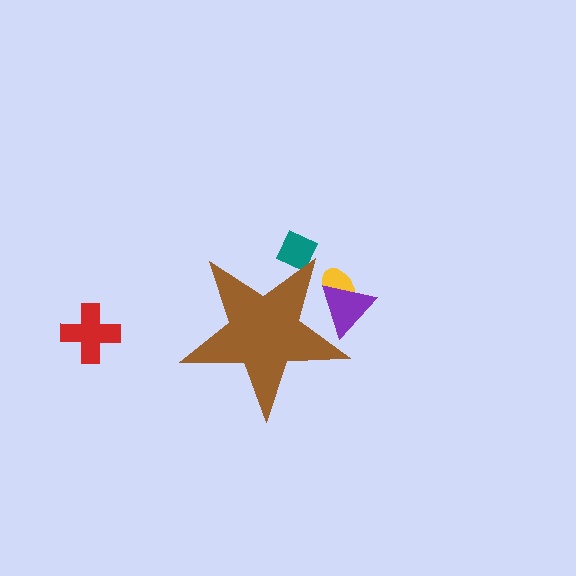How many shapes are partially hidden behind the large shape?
3 shapes are partially hidden.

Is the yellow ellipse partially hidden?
Yes, the yellow ellipse is partially hidden behind the brown star.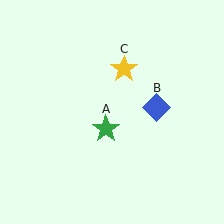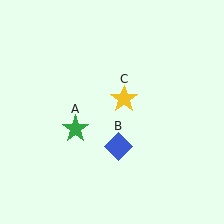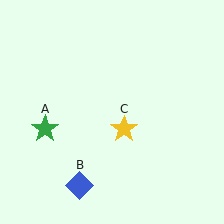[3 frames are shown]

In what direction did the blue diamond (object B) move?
The blue diamond (object B) moved down and to the left.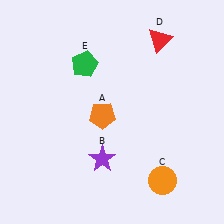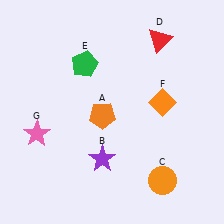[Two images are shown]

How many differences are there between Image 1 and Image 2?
There are 2 differences between the two images.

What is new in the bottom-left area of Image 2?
A pink star (G) was added in the bottom-left area of Image 2.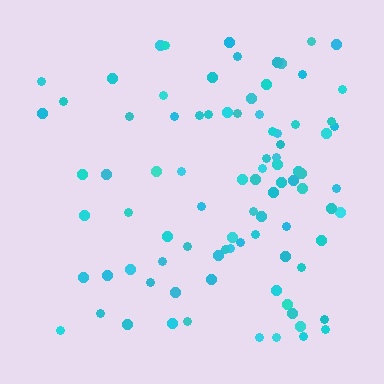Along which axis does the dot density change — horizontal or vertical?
Horizontal.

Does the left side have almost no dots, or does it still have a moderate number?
Still a moderate number, just noticeably fewer than the right.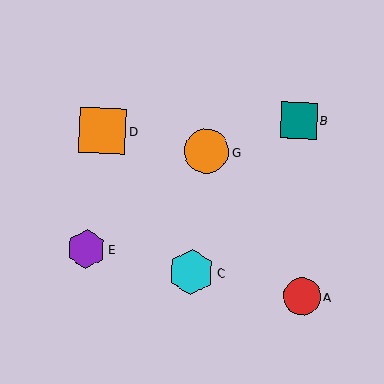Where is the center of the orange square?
The center of the orange square is at (103, 131).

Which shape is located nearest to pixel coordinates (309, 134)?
The teal square (labeled B) at (299, 120) is nearest to that location.